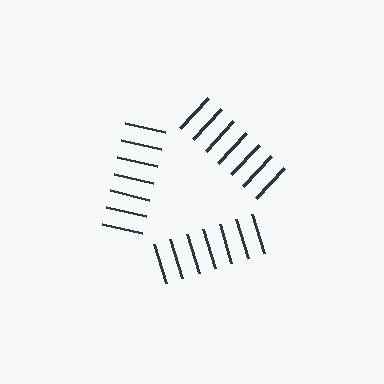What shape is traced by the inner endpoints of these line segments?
An illusory triangle — the line segments terminate on its edges but no continuous stroke is drawn.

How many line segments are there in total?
21 — 7 along each of the 3 edges.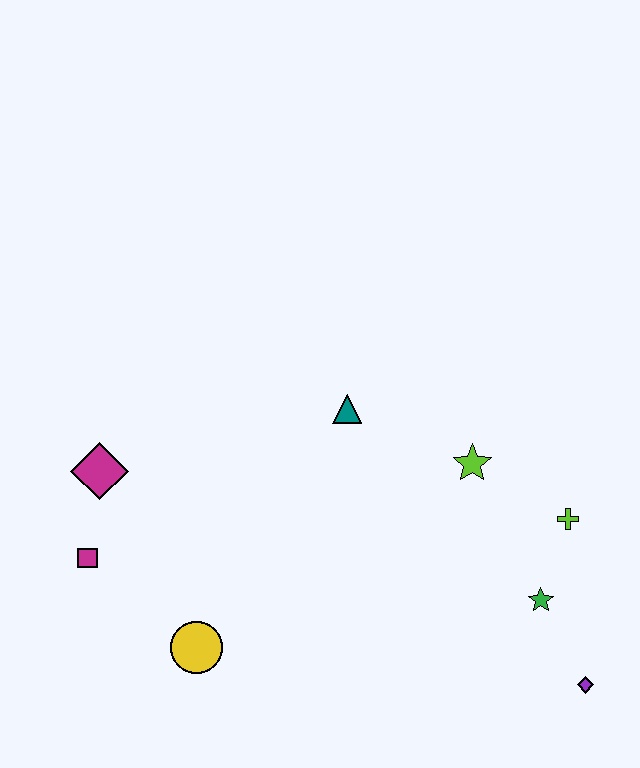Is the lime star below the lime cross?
No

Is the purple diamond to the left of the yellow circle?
No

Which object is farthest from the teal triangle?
The purple diamond is farthest from the teal triangle.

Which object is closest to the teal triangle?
The lime star is closest to the teal triangle.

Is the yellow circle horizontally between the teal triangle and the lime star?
No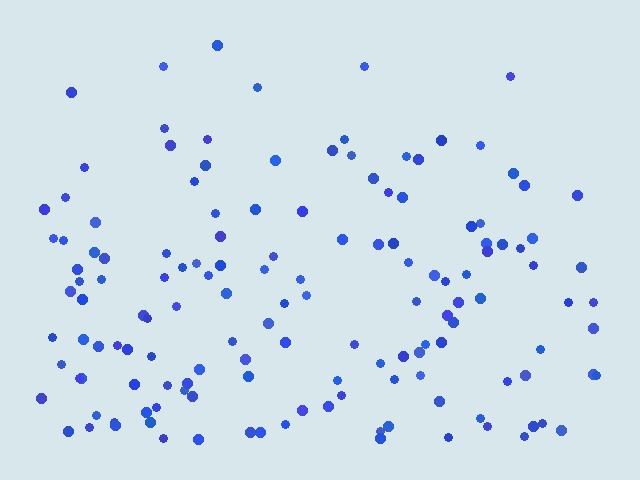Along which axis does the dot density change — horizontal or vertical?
Vertical.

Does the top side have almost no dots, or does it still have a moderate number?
Still a moderate number, just noticeably fewer than the bottom.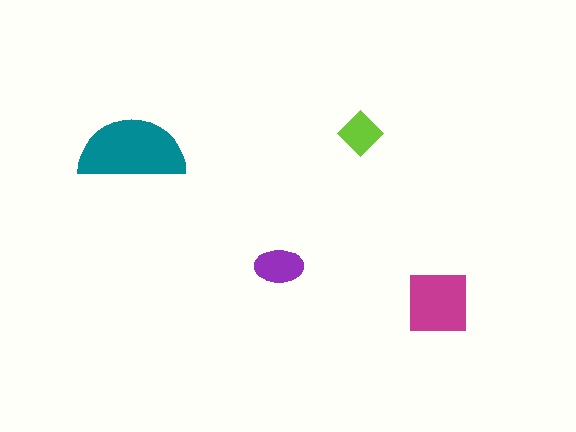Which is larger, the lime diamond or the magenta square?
The magenta square.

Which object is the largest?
The teal semicircle.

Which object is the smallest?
The lime diamond.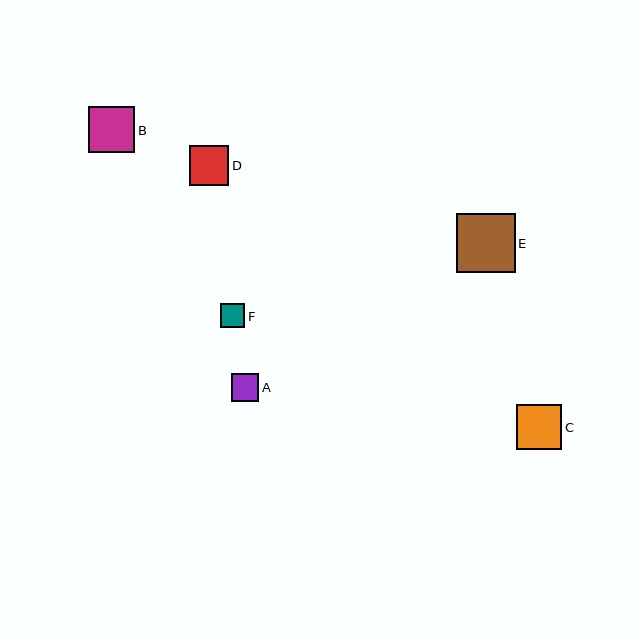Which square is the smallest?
Square F is the smallest with a size of approximately 24 pixels.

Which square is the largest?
Square E is the largest with a size of approximately 58 pixels.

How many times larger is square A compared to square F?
Square A is approximately 1.2 times the size of square F.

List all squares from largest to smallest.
From largest to smallest: E, B, C, D, A, F.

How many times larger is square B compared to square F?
Square B is approximately 1.9 times the size of square F.